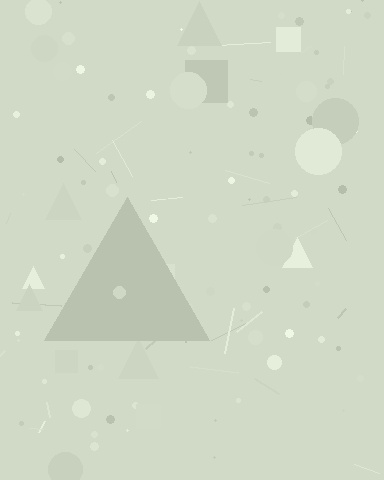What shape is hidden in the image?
A triangle is hidden in the image.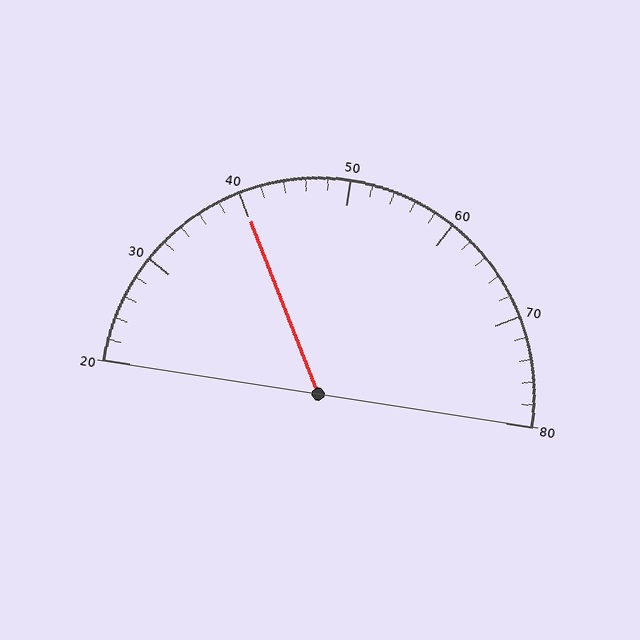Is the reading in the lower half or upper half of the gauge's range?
The reading is in the lower half of the range (20 to 80).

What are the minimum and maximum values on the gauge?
The gauge ranges from 20 to 80.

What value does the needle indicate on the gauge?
The needle indicates approximately 40.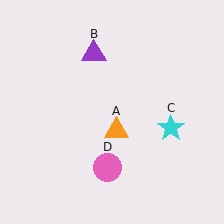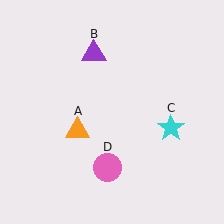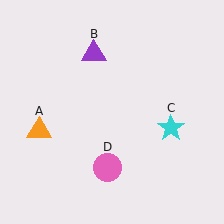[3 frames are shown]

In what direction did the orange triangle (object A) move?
The orange triangle (object A) moved left.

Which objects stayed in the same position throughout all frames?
Purple triangle (object B) and cyan star (object C) and pink circle (object D) remained stationary.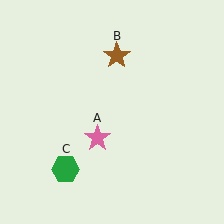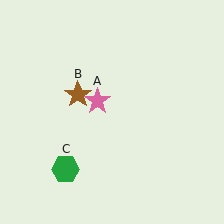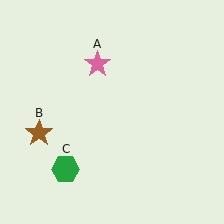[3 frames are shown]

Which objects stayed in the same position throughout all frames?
Green hexagon (object C) remained stationary.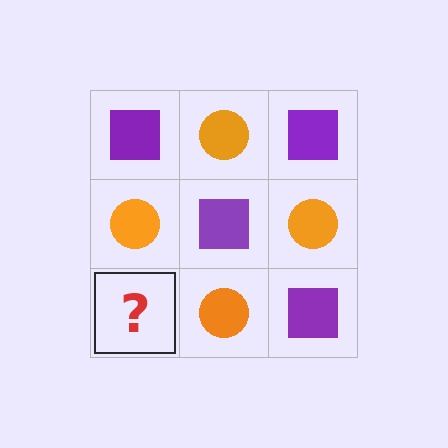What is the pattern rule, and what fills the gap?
The rule is that it alternates purple square and orange circle in a checkerboard pattern. The gap should be filled with a purple square.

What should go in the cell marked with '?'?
The missing cell should contain a purple square.